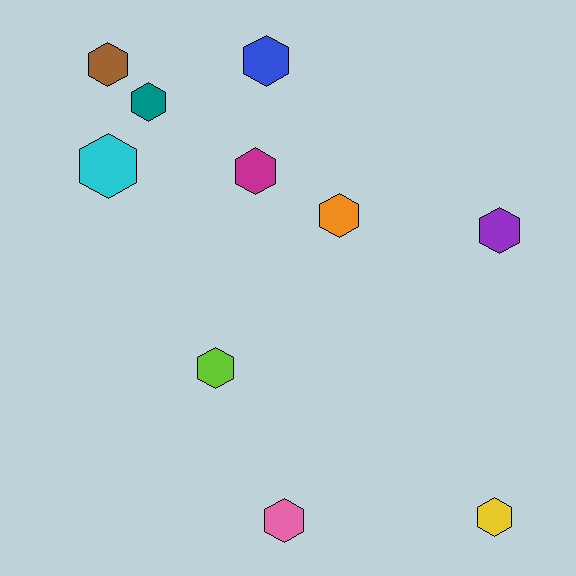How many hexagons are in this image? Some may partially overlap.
There are 10 hexagons.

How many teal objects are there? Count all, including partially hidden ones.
There is 1 teal object.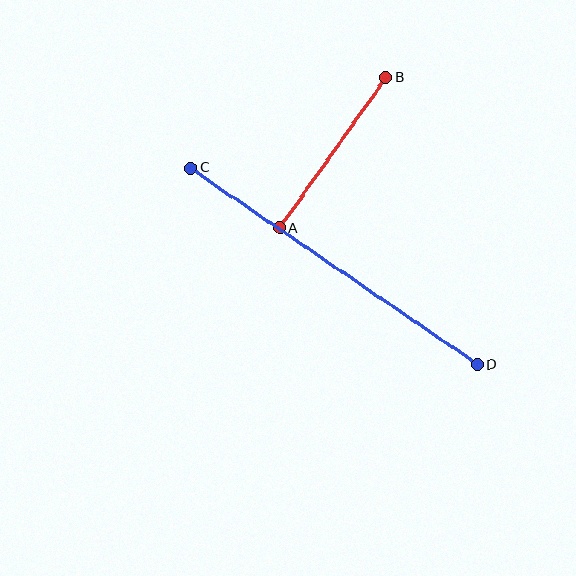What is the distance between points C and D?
The distance is approximately 348 pixels.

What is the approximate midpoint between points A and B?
The midpoint is at approximately (333, 153) pixels.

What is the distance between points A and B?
The distance is approximately 184 pixels.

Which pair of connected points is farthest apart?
Points C and D are farthest apart.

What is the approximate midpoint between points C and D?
The midpoint is at approximately (334, 266) pixels.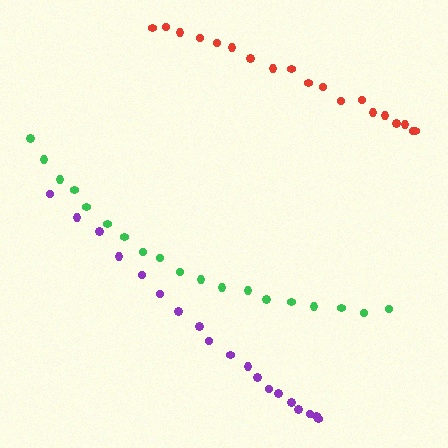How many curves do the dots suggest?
There are 3 distinct paths.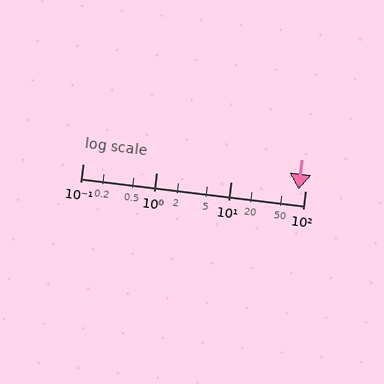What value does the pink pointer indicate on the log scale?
The pointer indicates approximately 82.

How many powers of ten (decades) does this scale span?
The scale spans 3 decades, from 0.1 to 100.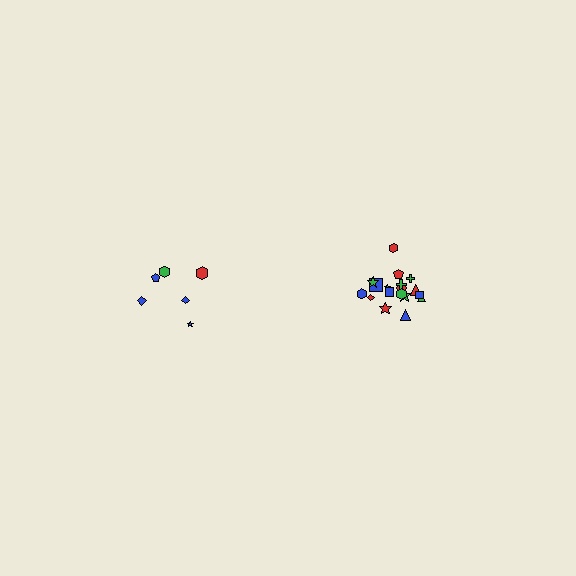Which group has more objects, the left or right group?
The right group.